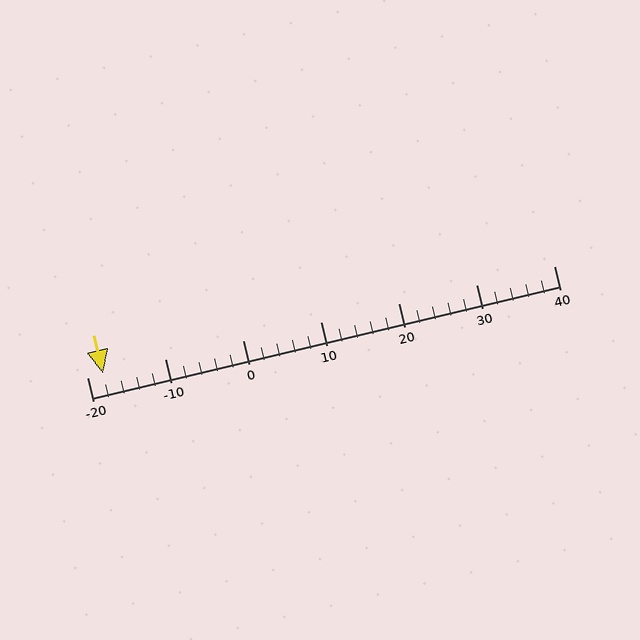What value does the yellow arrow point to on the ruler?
The yellow arrow points to approximately -18.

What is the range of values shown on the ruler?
The ruler shows values from -20 to 40.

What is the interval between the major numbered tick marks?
The major tick marks are spaced 10 units apart.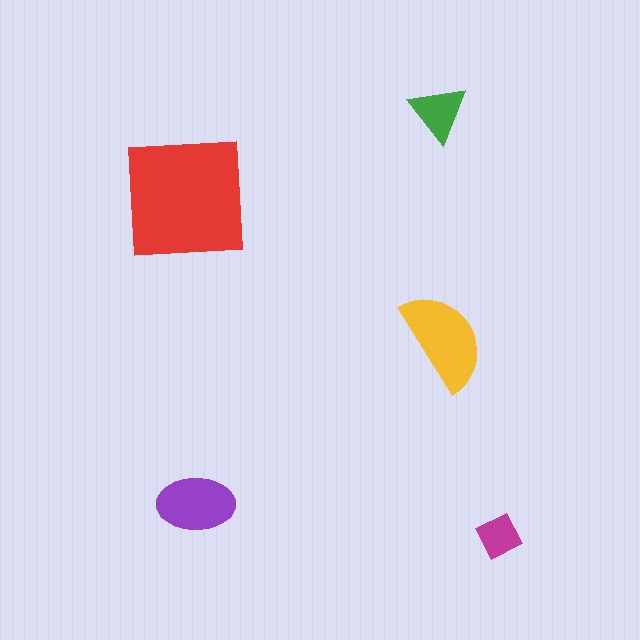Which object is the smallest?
The magenta diamond.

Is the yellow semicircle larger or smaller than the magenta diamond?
Larger.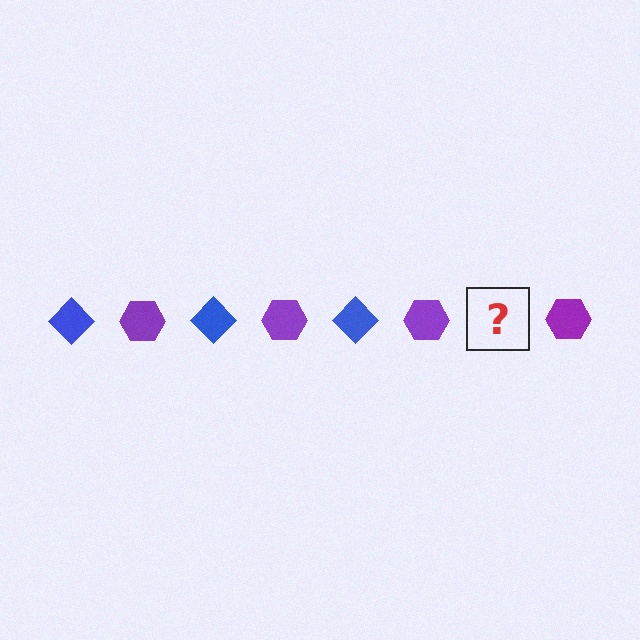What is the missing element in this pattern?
The missing element is a blue diamond.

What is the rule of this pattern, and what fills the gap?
The rule is that the pattern alternates between blue diamond and purple hexagon. The gap should be filled with a blue diamond.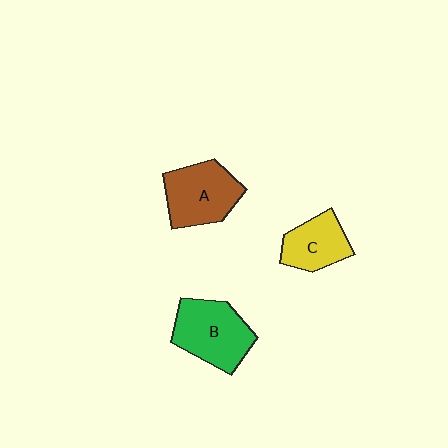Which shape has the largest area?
Shape B (green).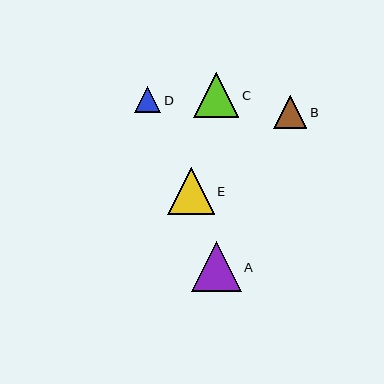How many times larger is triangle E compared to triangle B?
Triangle E is approximately 1.4 times the size of triangle B.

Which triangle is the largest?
Triangle A is the largest with a size of approximately 50 pixels.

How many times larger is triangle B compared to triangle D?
Triangle B is approximately 1.3 times the size of triangle D.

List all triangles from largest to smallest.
From largest to smallest: A, E, C, B, D.